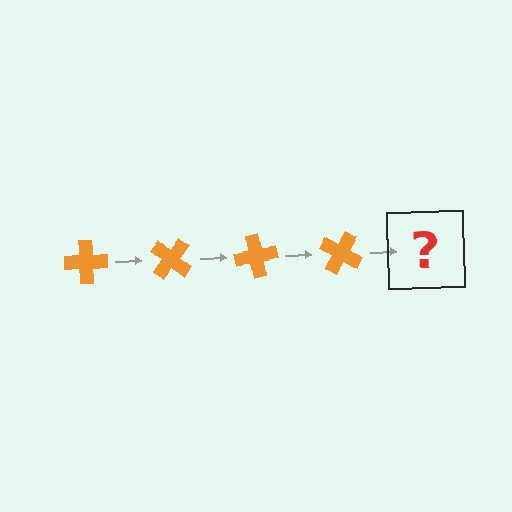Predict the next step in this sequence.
The next step is an orange cross rotated 160 degrees.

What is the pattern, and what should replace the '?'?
The pattern is that the cross rotates 40 degrees each step. The '?' should be an orange cross rotated 160 degrees.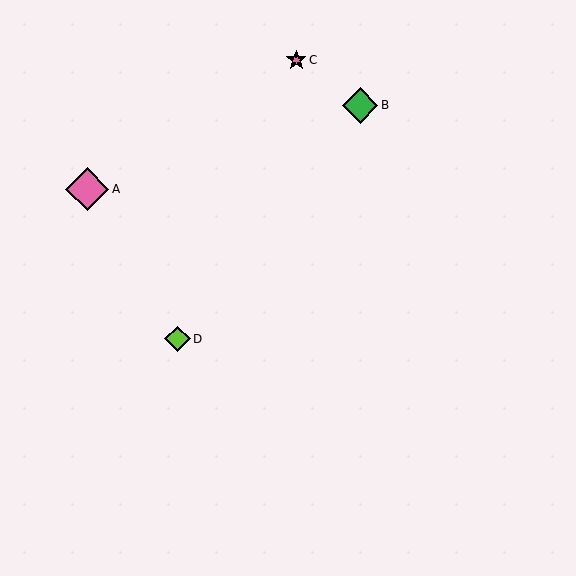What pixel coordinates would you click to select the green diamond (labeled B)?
Click at (360, 105) to select the green diamond B.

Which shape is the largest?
The pink diamond (labeled A) is the largest.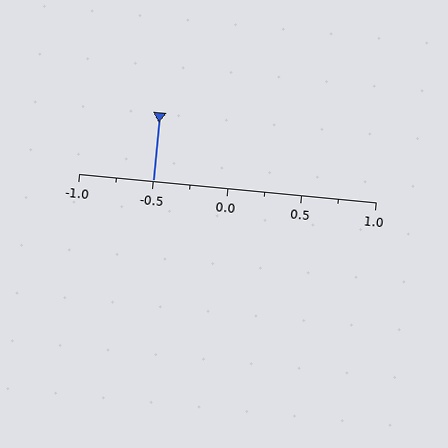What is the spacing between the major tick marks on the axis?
The major ticks are spaced 0.5 apart.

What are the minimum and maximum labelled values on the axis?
The axis runs from -1.0 to 1.0.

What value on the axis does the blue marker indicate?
The marker indicates approximately -0.5.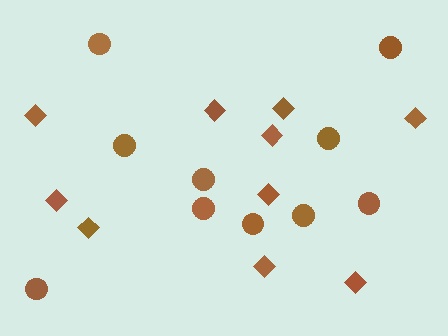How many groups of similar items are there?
There are 2 groups: one group of circles (10) and one group of diamonds (10).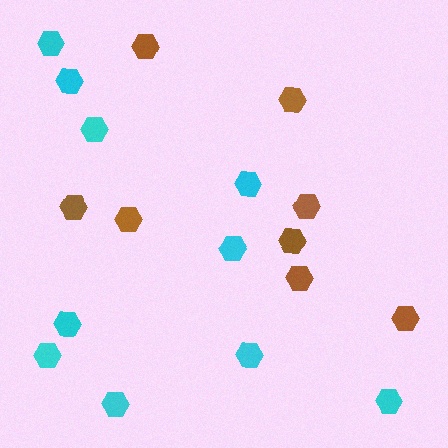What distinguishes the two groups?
There are 2 groups: one group of cyan hexagons (10) and one group of brown hexagons (8).